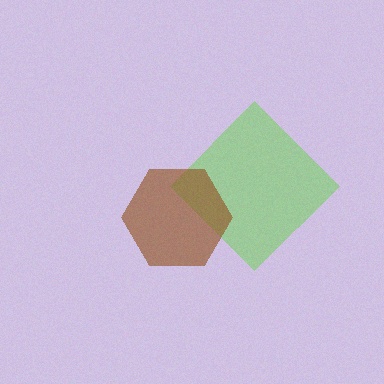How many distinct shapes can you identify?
There are 2 distinct shapes: a lime diamond, a brown hexagon.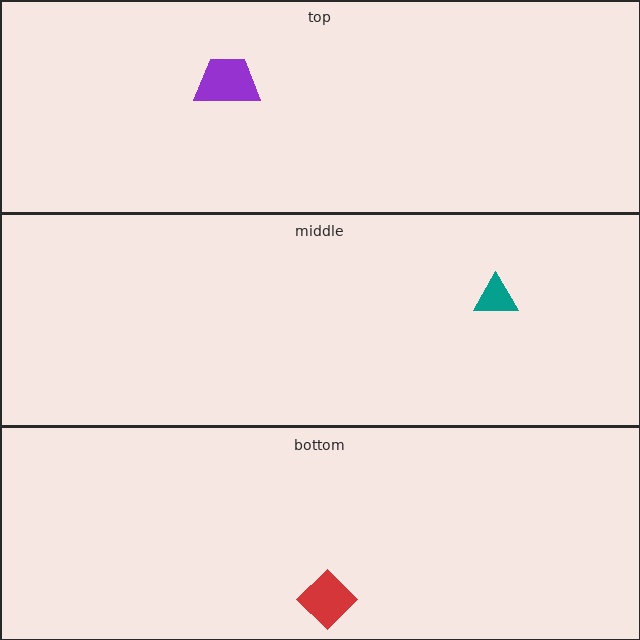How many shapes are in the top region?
1.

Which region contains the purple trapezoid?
The top region.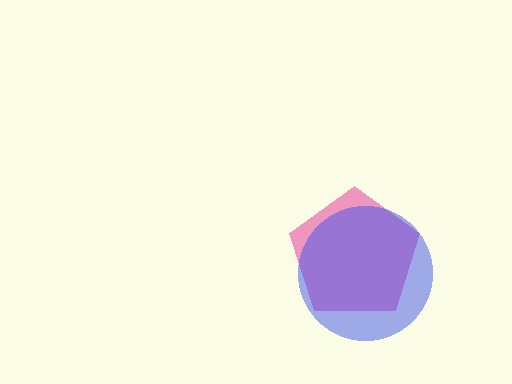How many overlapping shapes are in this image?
There are 2 overlapping shapes in the image.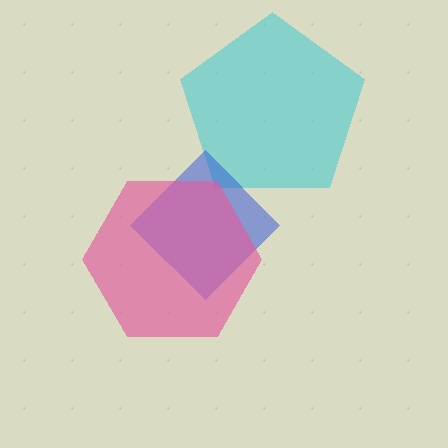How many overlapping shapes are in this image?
There are 3 overlapping shapes in the image.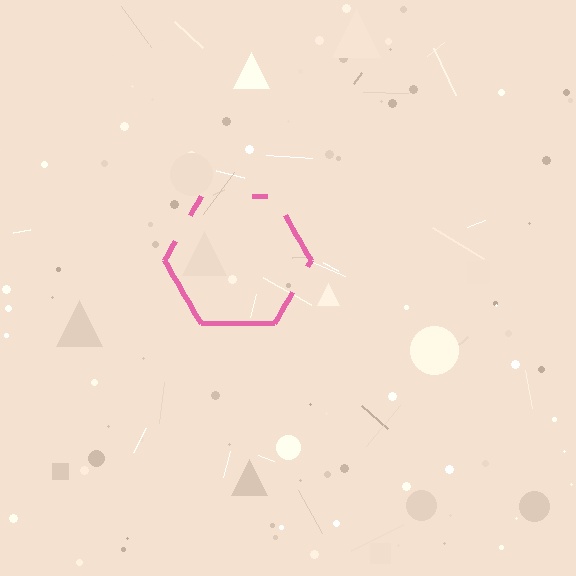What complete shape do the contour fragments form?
The contour fragments form a hexagon.